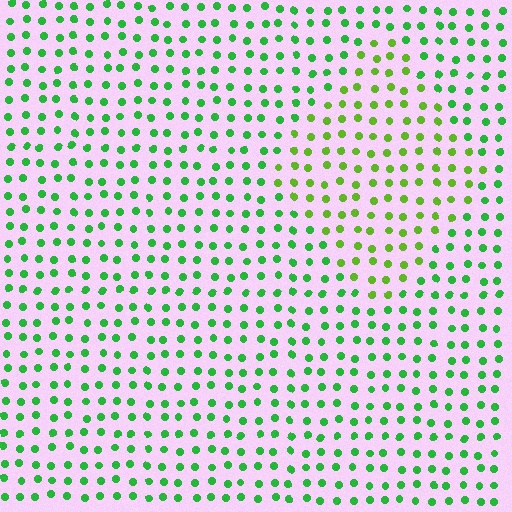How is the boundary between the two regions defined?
The boundary is defined purely by a slight shift in hue (about 32 degrees). Spacing, size, and orientation are identical on both sides.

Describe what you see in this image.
The image is filled with small green elements in a uniform arrangement. A diamond-shaped region is visible where the elements are tinted to a slightly different hue, forming a subtle color boundary.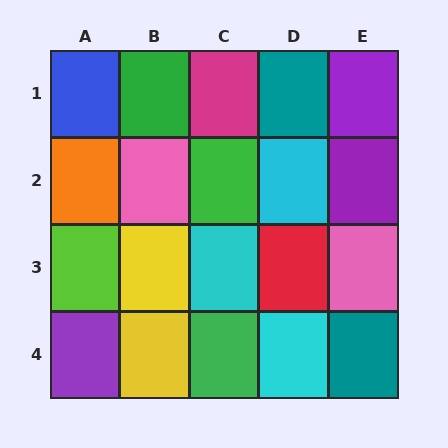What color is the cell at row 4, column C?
Green.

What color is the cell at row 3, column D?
Red.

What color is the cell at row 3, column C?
Cyan.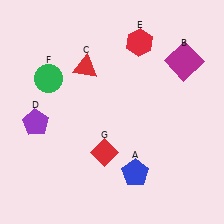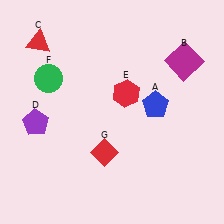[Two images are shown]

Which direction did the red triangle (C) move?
The red triangle (C) moved left.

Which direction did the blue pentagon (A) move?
The blue pentagon (A) moved up.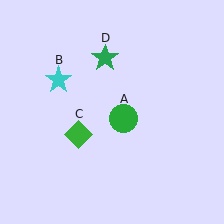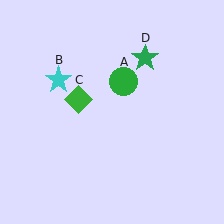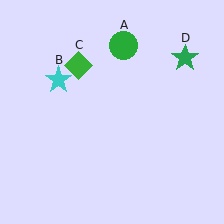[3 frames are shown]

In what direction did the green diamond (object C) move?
The green diamond (object C) moved up.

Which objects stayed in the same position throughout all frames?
Cyan star (object B) remained stationary.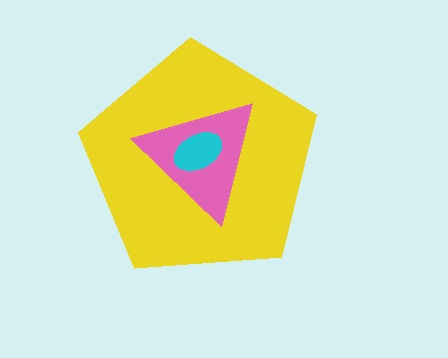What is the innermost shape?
The cyan ellipse.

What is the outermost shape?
The yellow pentagon.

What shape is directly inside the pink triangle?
The cyan ellipse.